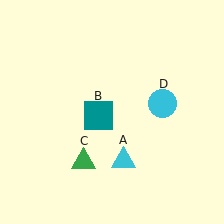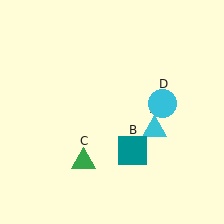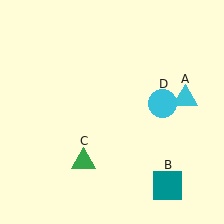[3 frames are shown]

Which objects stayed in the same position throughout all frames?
Green triangle (object C) and cyan circle (object D) remained stationary.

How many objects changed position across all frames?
2 objects changed position: cyan triangle (object A), teal square (object B).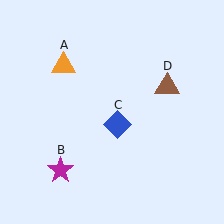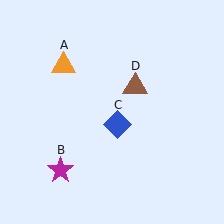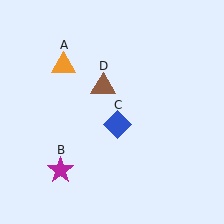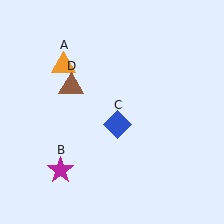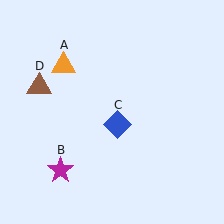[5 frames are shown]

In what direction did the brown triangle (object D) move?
The brown triangle (object D) moved left.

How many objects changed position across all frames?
1 object changed position: brown triangle (object D).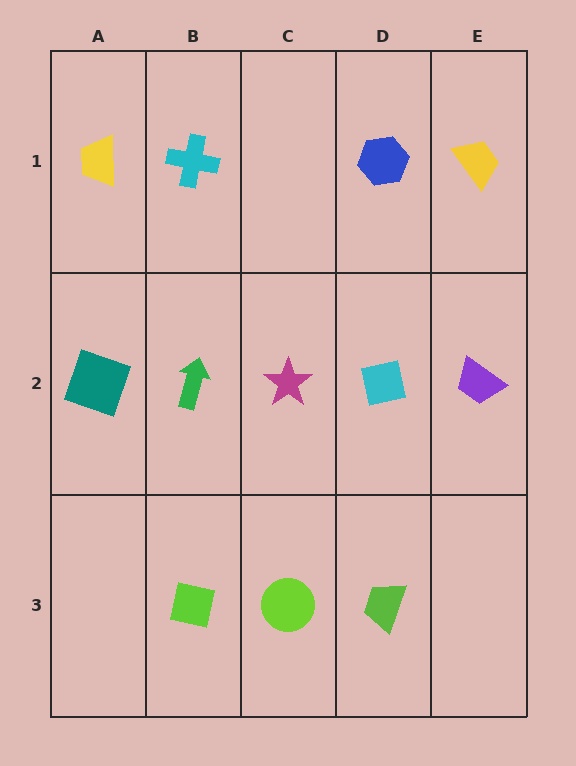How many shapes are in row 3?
3 shapes.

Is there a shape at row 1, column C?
No, that cell is empty.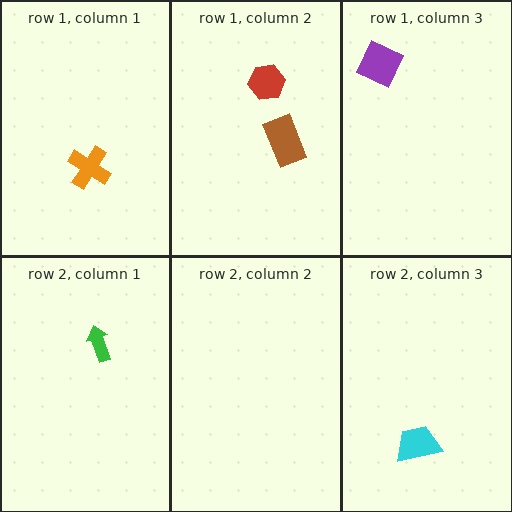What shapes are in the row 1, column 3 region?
The purple diamond.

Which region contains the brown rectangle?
The row 1, column 2 region.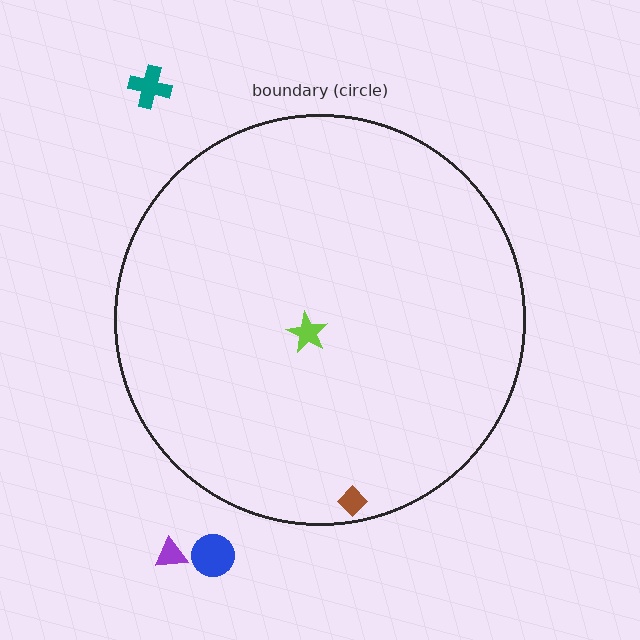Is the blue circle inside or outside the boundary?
Outside.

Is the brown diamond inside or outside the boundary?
Inside.